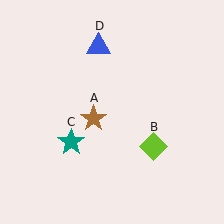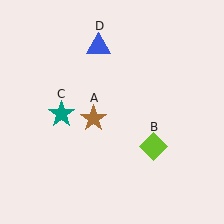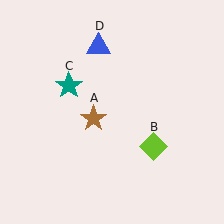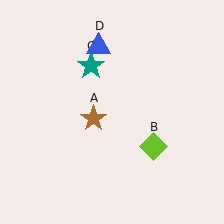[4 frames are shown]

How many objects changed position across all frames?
1 object changed position: teal star (object C).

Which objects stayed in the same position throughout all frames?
Brown star (object A) and lime diamond (object B) and blue triangle (object D) remained stationary.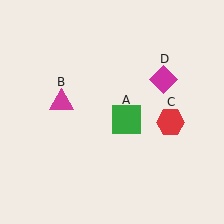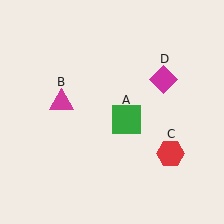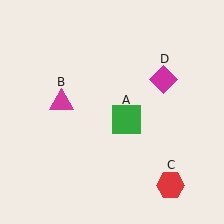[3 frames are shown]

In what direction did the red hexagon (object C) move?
The red hexagon (object C) moved down.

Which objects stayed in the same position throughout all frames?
Green square (object A) and magenta triangle (object B) and magenta diamond (object D) remained stationary.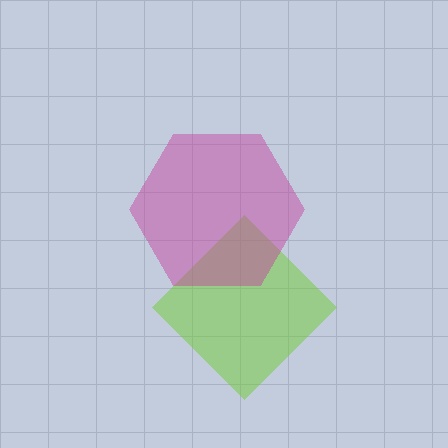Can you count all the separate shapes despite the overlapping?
Yes, there are 2 separate shapes.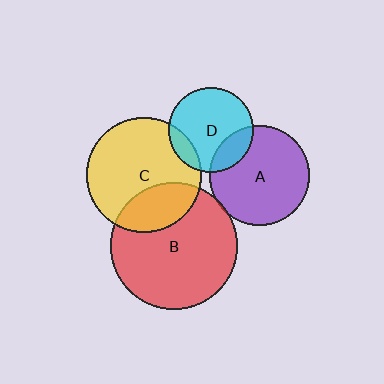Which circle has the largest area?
Circle B (red).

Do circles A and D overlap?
Yes.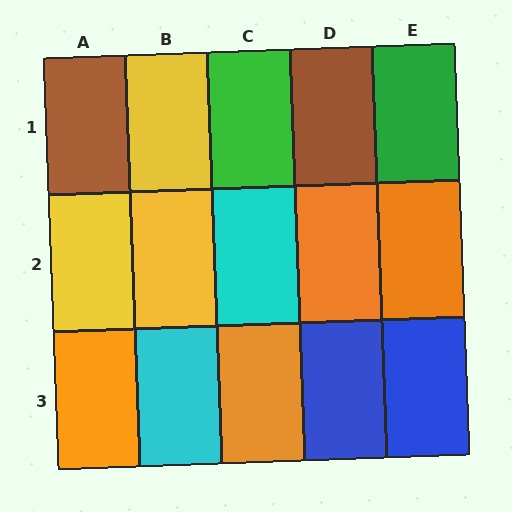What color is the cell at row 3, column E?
Blue.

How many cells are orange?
4 cells are orange.